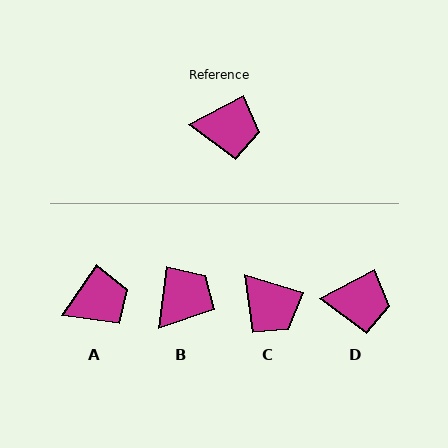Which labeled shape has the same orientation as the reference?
D.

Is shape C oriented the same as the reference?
No, it is off by about 45 degrees.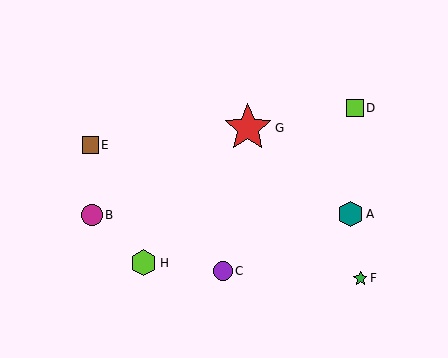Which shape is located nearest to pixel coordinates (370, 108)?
The lime square (labeled D) at (355, 108) is nearest to that location.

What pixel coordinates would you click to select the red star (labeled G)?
Click at (248, 128) to select the red star G.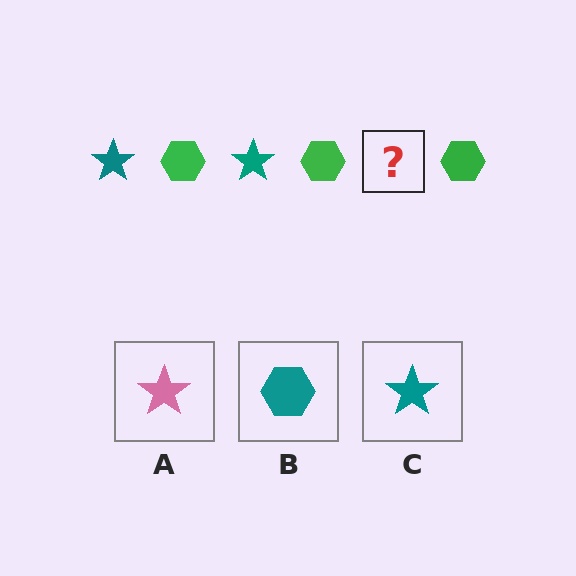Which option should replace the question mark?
Option C.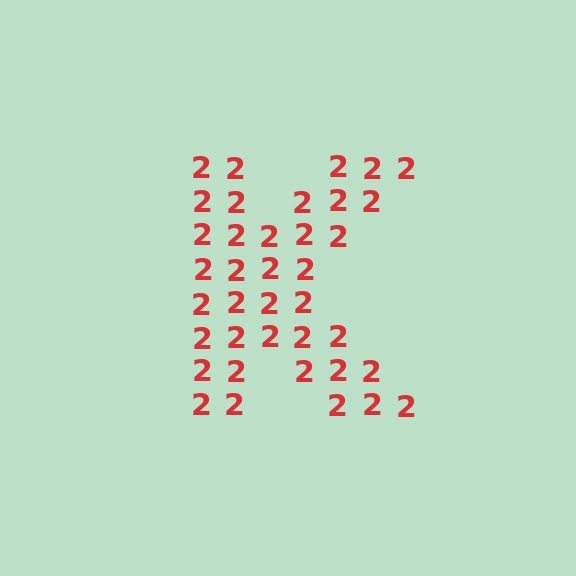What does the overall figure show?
The overall figure shows the letter K.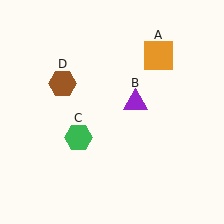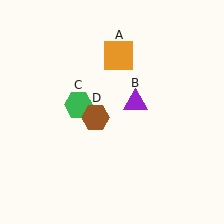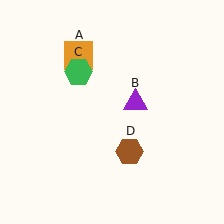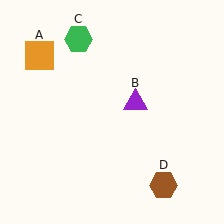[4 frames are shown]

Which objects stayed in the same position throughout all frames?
Purple triangle (object B) remained stationary.